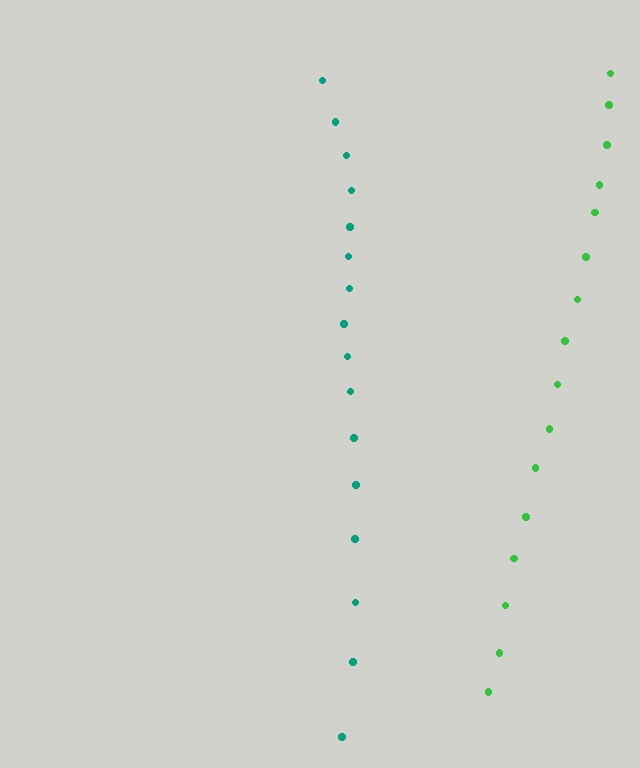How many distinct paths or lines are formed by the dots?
There are 2 distinct paths.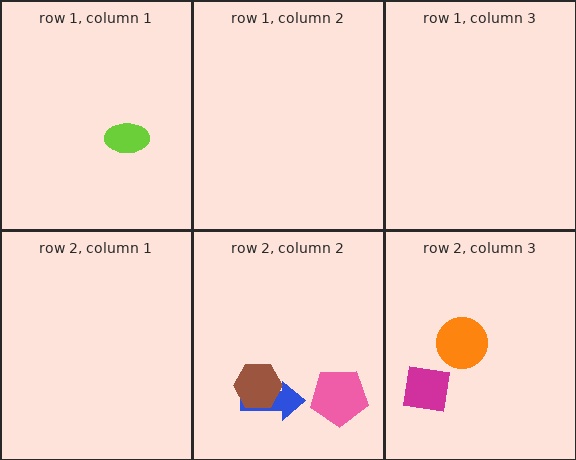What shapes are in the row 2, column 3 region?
The magenta square, the orange circle.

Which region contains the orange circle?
The row 2, column 3 region.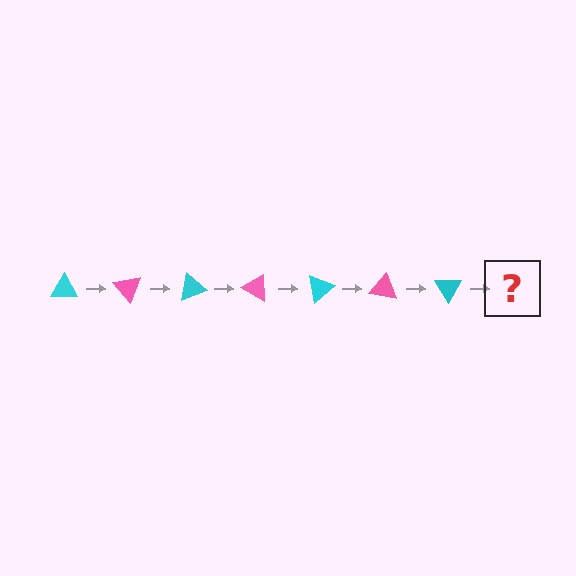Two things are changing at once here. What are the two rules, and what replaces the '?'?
The two rules are that it rotates 50 degrees each step and the color cycles through cyan and pink. The '?' should be a pink triangle, rotated 350 degrees from the start.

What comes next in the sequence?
The next element should be a pink triangle, rotated 350 degrees from the start.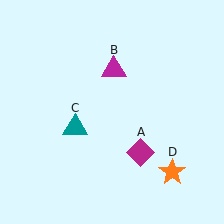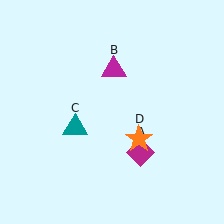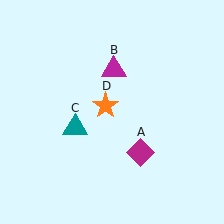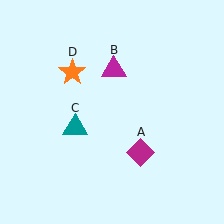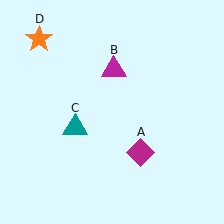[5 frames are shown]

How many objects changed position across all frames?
1 object changed position: orange star (object D).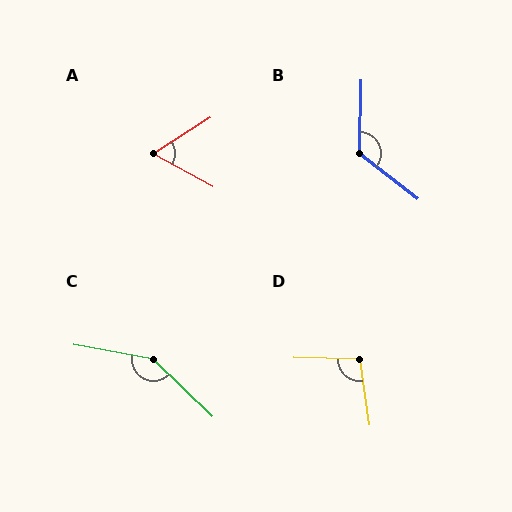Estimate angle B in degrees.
Approximately 126 degrees.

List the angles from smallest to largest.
A (61°), D (100°), B (126°), C (147°).